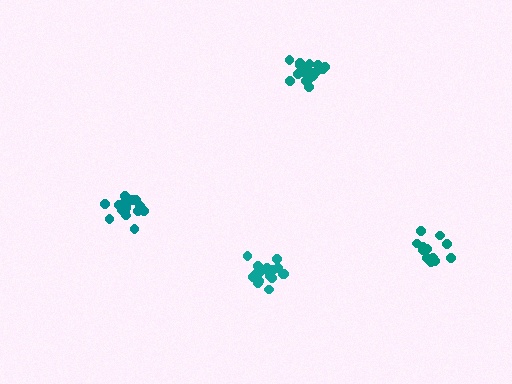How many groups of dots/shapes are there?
There are 4 groups.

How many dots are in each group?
Group 1: 18 dots, Group 2: 13 dots, Group 3: 17 dots, Group 4: 16 dots (64 total).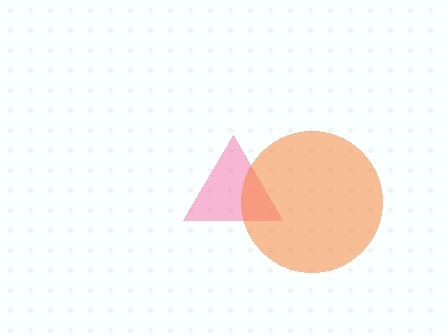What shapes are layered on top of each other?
The layered shapes are: a pink triangle, an orange circle.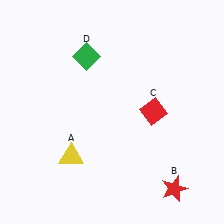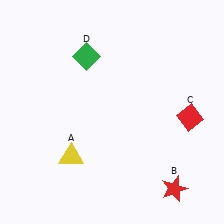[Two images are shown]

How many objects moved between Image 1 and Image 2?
1 object moved between the two images.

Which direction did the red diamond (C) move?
The red diamond (C) moved right.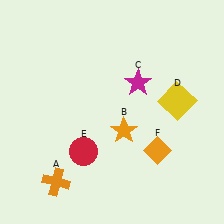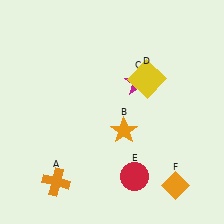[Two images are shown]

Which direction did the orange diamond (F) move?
The orange diamond (F) moved down.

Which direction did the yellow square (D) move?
The yellow square (D) moved left.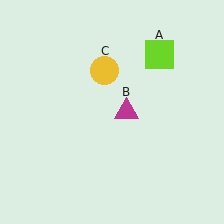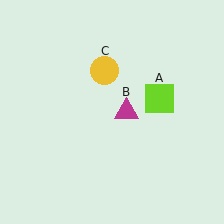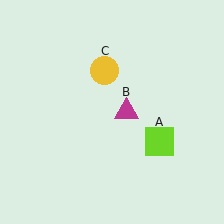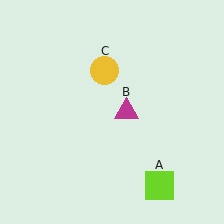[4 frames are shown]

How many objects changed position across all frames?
1 object changed position: lime square (object A).